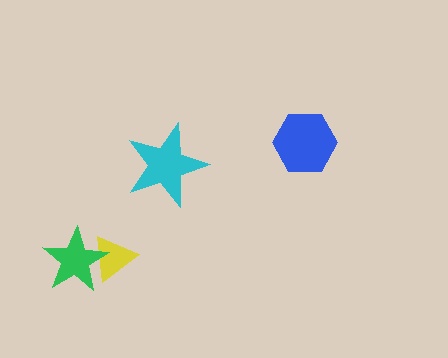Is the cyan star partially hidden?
No, no other shape covers it.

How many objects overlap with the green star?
1 object overlaps with the green star.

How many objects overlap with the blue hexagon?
0 objects overlap with the blue hexagon.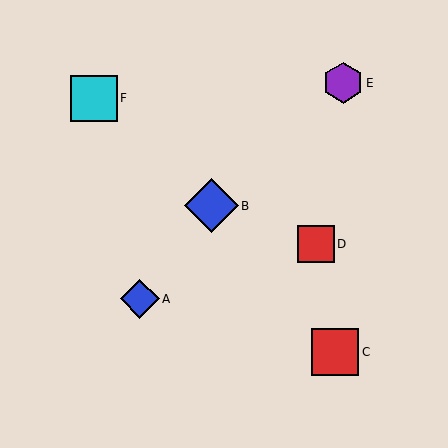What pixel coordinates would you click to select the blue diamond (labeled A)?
Click at (140, 299) to select the blue diamond A.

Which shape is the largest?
The blue diamond (labeled B) is the largest.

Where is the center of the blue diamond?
The center of the blue diamond is at (140, 299).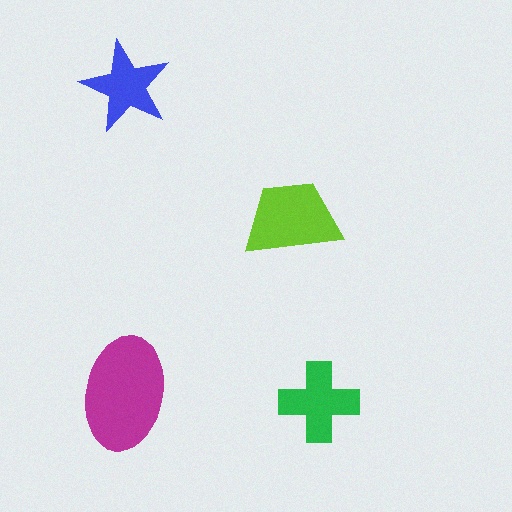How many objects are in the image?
There are 4 objects in the image.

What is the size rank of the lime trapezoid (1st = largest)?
2nd.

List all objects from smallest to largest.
The blue star, the green cross, the lime trapezoid, the magenta ellipse.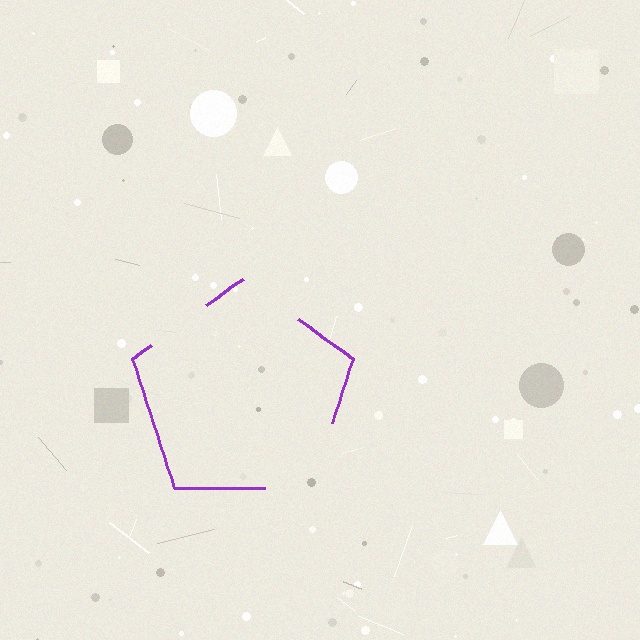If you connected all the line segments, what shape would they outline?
They would outline a pentagon.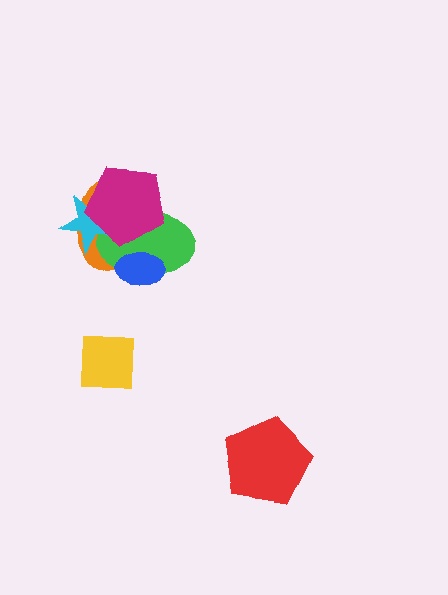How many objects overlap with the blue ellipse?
2 objects overlap with the blue ellipse.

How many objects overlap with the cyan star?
3 objects overlap with the cyan star.